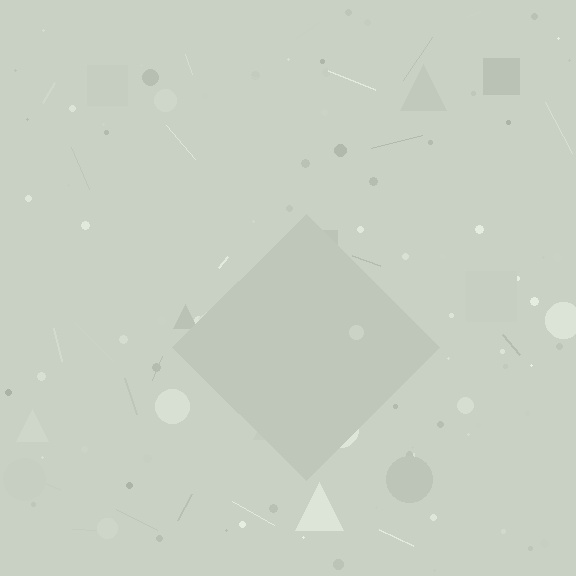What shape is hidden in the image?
A diamond is hidden in the image.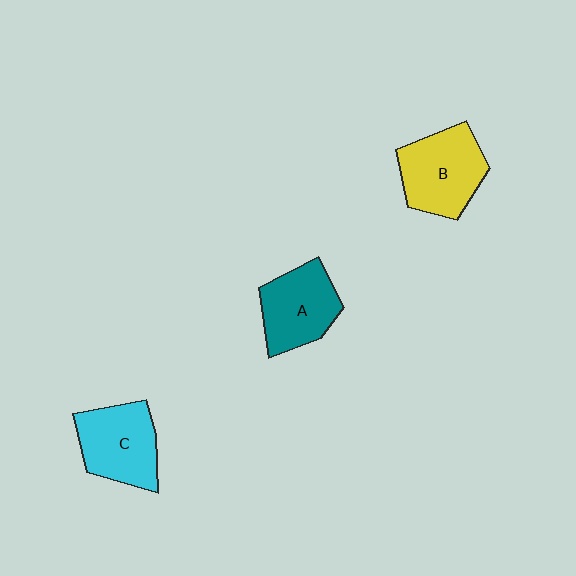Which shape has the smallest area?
Shape A (teal).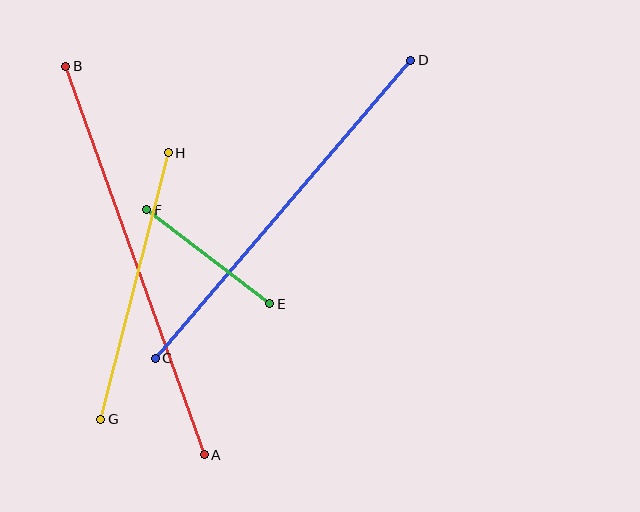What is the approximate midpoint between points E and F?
The midpoint is at approximately (208, 257) pixels.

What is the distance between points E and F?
The distance is approximately 155 pixels.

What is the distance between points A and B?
The distance is approximately 412 pixels.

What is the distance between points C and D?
The distance is approximately 393 pixels.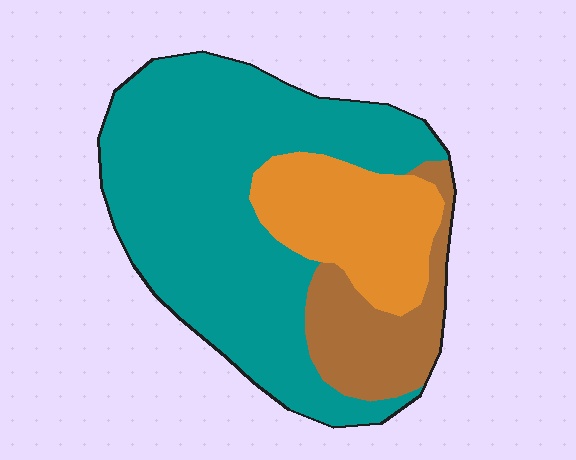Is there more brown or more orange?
Orange.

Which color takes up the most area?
Teal, at roughly 65%.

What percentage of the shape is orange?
Orange covers around 20% of the shape.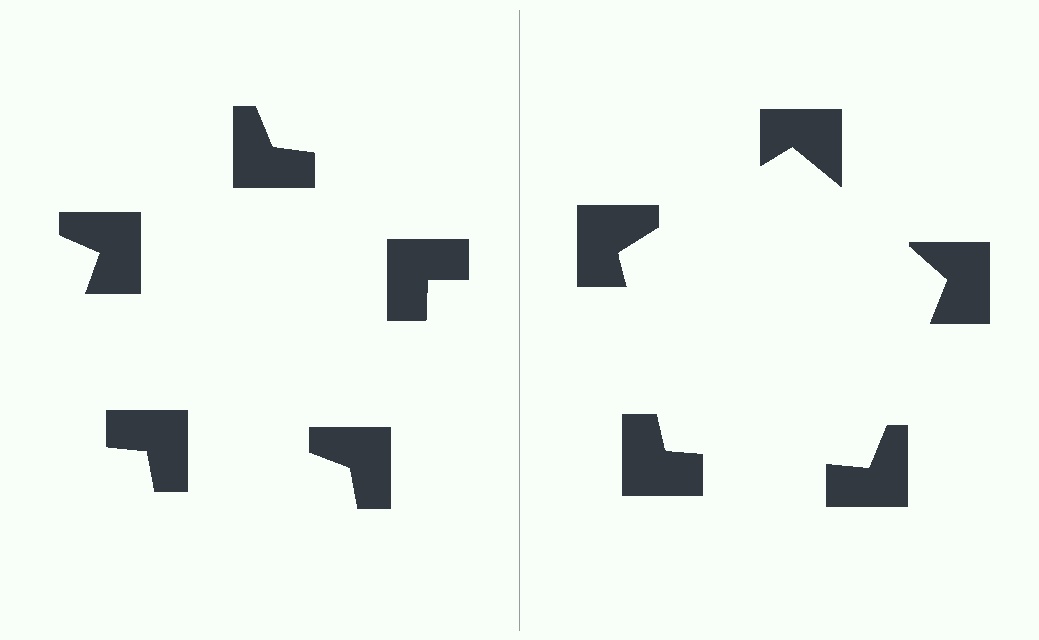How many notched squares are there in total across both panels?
10 — 5 on each side.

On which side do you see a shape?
An illusory pentagon appears on the right side. On the left side the wedge cuts are rotated, so no coherent shape forms.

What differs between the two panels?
The notched squares are positioned identically on both sides; only the wedge orientations differ. On the right they align to a pentagon; on the left they are misaligned.